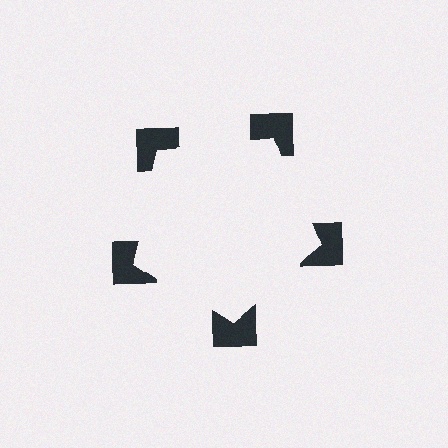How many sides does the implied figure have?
5 sides.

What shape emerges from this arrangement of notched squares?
An illusory pentagon — its edges are inferred from the aligned wedge cuts in the notched squares, not physically drawn.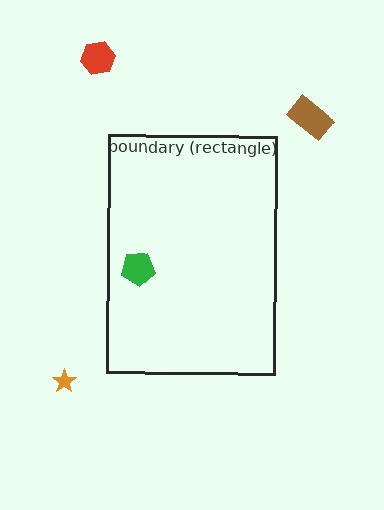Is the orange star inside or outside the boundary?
Outside.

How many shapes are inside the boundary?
1 inside, 3 outside.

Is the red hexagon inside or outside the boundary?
Outside.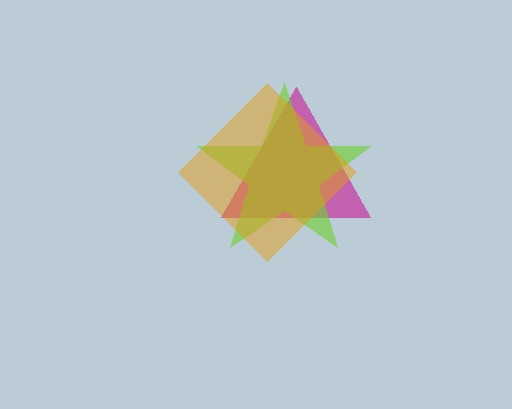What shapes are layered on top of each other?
The layered shapes are: a magenta triangle, a lime star, an orange diamond.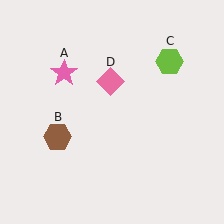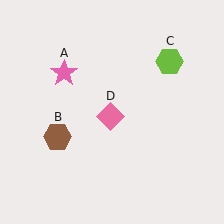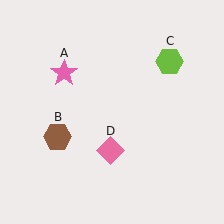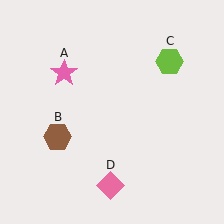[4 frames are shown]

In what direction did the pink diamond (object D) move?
The pink diamond (object D) moved down.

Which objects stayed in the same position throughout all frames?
Pink star (object A) and brown hexagon (object B) and lime hexagon (object C) remained stationary.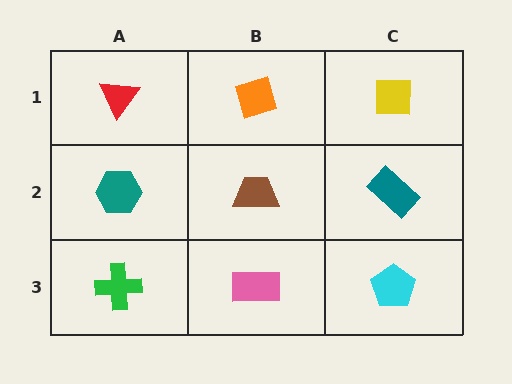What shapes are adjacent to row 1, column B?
A brown trapezoid (row 2, column B), a red triangle (row 1, column A), a yellow square (row 1, column C).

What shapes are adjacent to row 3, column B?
A brown trapezoid (row 2, column B), a green cross (row 3, column A), a cyan pentagon (row 3, column C).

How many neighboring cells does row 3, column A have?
2.